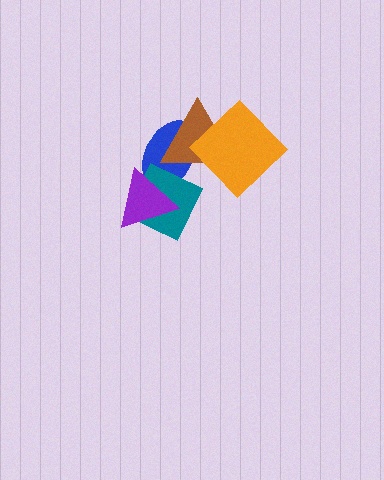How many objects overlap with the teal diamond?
3 objects overlap with the teal diamond.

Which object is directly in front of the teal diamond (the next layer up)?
The brown triangle is directly in front of the teal diamond.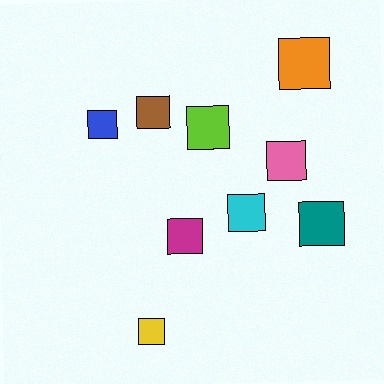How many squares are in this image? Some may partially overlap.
There are 9 squares.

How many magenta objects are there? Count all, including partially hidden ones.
There is 1 magenta object.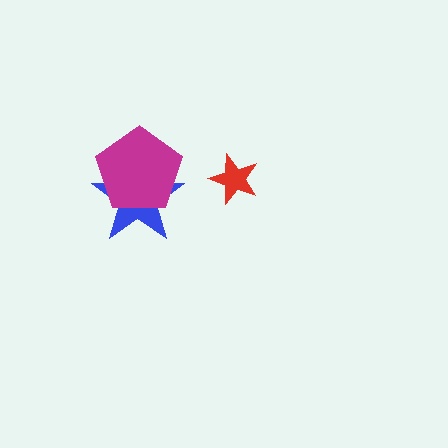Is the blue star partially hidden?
Yes, it is partially covered by another shape.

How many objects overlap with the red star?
0 objects overlap with the red star.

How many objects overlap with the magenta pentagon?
1 object overlaps with the magenta pentagon.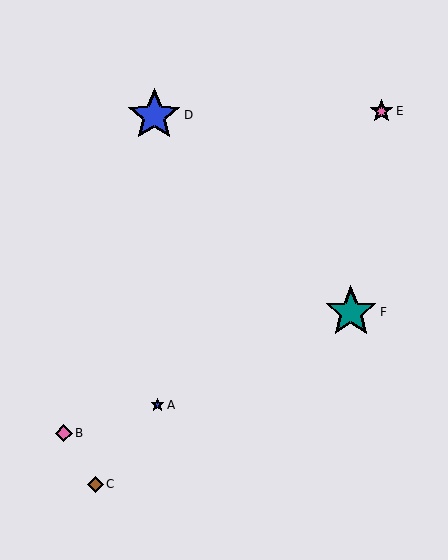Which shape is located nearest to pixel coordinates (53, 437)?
The pink diamond (labeled B) at (64, 433) is nearest to that location.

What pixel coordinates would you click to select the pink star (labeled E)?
Click at (381, 111) to select the pink star E.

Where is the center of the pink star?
The center of the pink star is at (381, 111).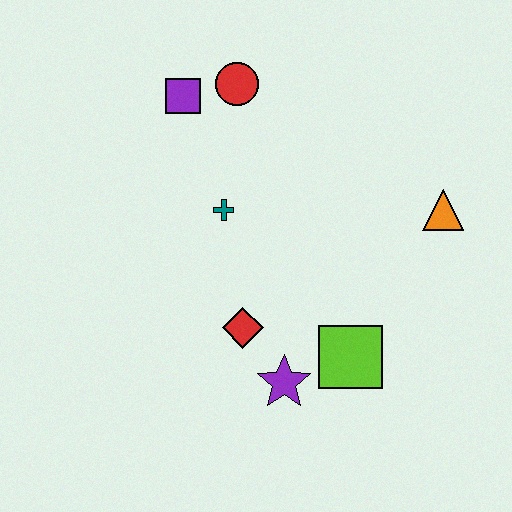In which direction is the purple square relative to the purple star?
The purple square is above the purple star.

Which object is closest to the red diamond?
The purple star is closest to the red diamond.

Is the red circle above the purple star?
Yes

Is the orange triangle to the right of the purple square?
Yes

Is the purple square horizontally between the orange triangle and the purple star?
No